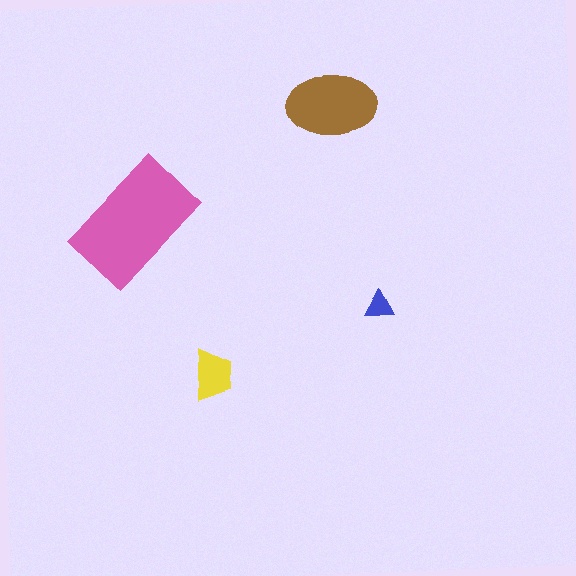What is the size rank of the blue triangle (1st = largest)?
4th.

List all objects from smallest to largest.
The blue triangle, the yellow trapezoid, the brown ellipse, the pink rectangle.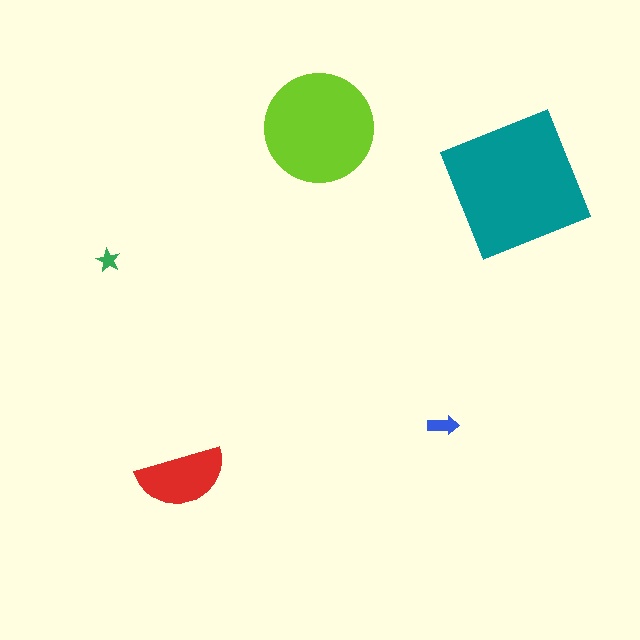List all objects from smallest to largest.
The green star, the blue arrow, the red semicircle, the lime circle, the teal square.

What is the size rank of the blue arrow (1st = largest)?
4th.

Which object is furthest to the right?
The teal square is rightmost.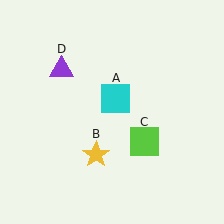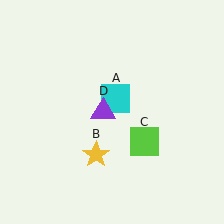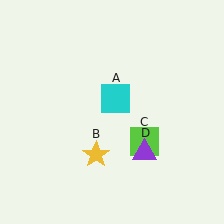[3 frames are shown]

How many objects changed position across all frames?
1 object changed position: purple triangle (object D).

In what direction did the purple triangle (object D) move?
The purple triangle (object D) moved down and to the right.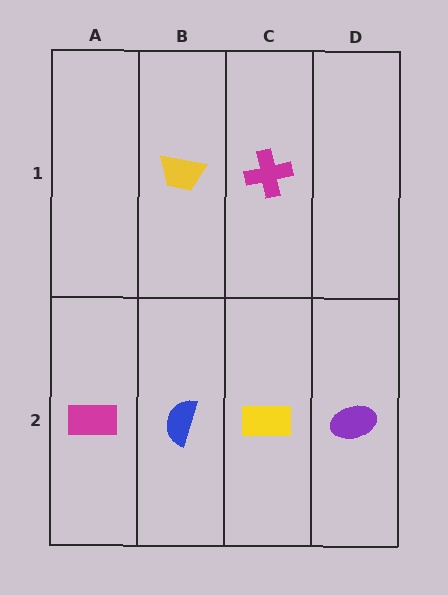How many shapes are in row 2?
4 shapes.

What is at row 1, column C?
A magenta cross.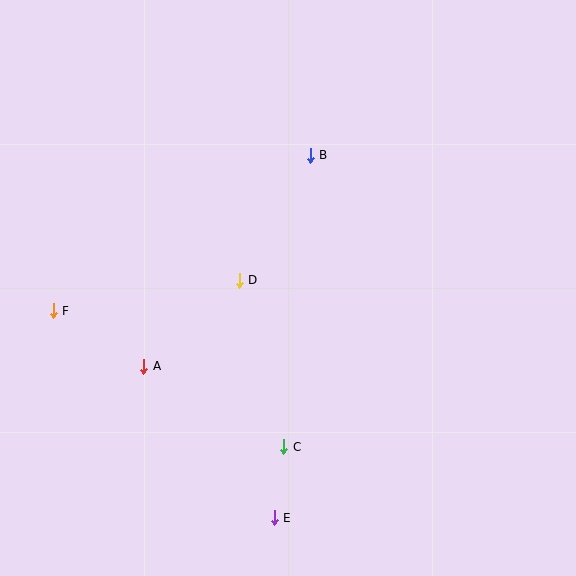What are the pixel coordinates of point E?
Point E is at (274, 518).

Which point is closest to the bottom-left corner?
Point A is closest to the bottom-left corner.